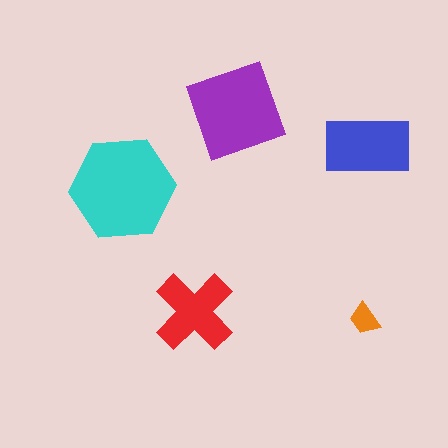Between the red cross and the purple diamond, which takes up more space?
The purple diamond.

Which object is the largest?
The cyan hexagon.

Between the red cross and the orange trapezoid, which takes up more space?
The red cross.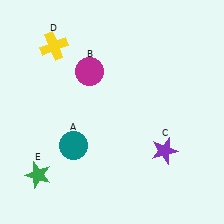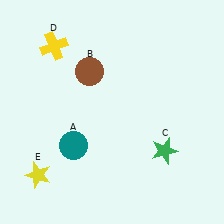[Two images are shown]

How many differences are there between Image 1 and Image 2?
There are 3 differences between the two images.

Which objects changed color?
B changed from magenta to brown. C changed from purple to green. E changed from green to yellow.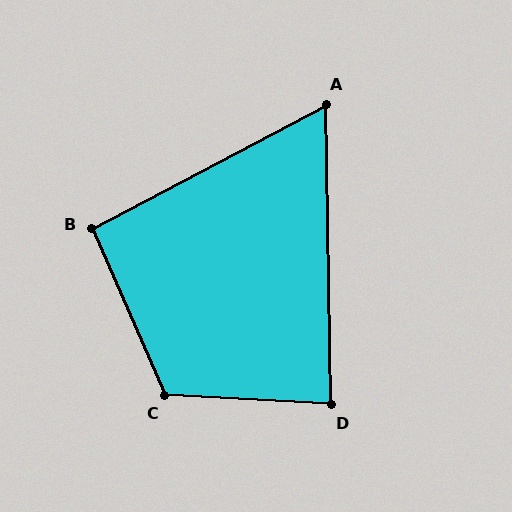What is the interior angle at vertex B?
Approximately 94 degrees (approximately right).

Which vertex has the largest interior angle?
C, at approximately 117 degrees.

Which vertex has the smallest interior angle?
A, at approximately 63 degrees.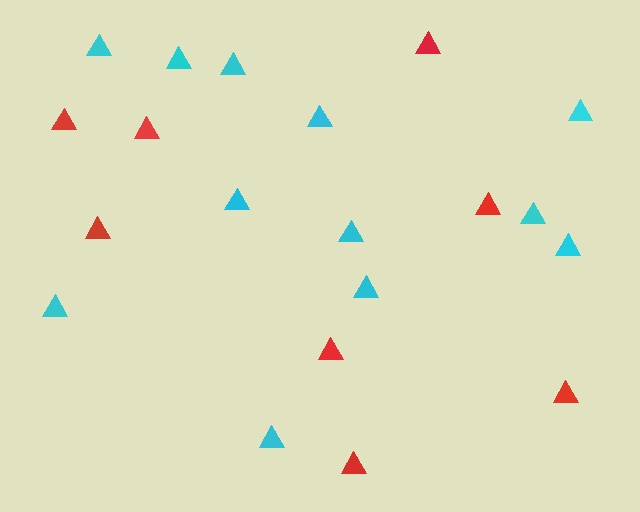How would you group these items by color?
There are 2 groups: one group of red triangles (8) and one group of cyan triangles (12).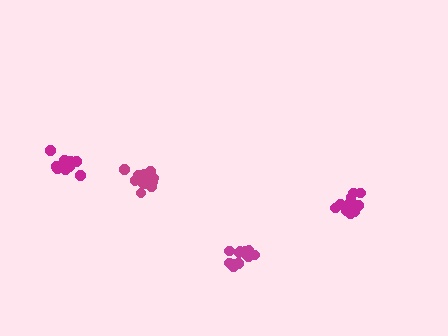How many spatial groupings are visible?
There are 4 spatial groupings.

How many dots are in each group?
Group 1: 14 dots, Group 2: 10 dots, Group 3: 12 dots, Group 4: 12 dots (48 total).